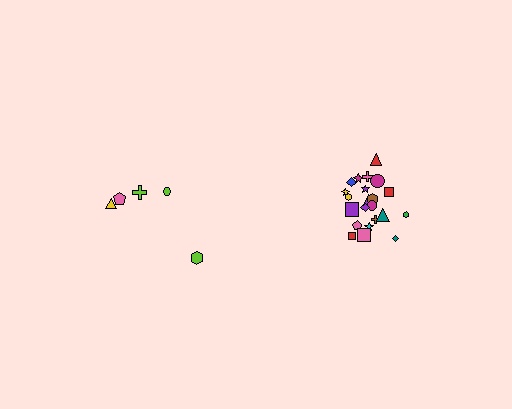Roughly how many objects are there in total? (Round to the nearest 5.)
Roughly 25 objects in total.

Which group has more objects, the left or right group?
The right group.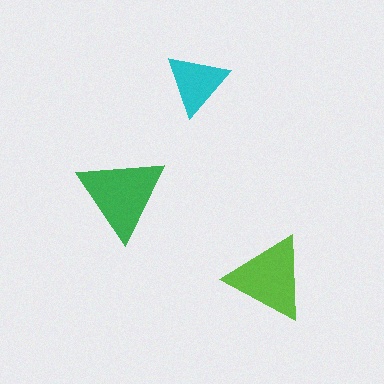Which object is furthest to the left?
The green triangle is leftmost.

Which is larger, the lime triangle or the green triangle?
The green one.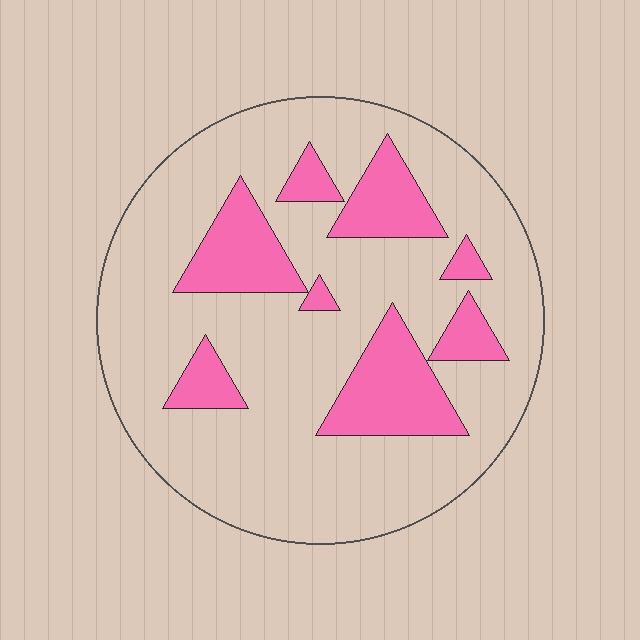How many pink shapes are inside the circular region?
8.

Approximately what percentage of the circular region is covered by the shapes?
Approximately 25%.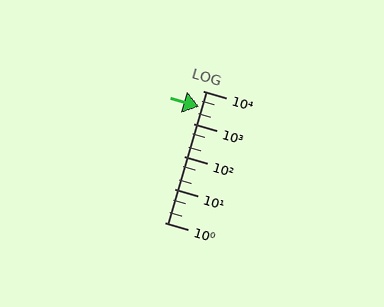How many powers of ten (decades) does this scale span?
The scale spans 4 decades, from 1 to 10000.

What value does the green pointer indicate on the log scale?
The pointer indicates approximately 3300.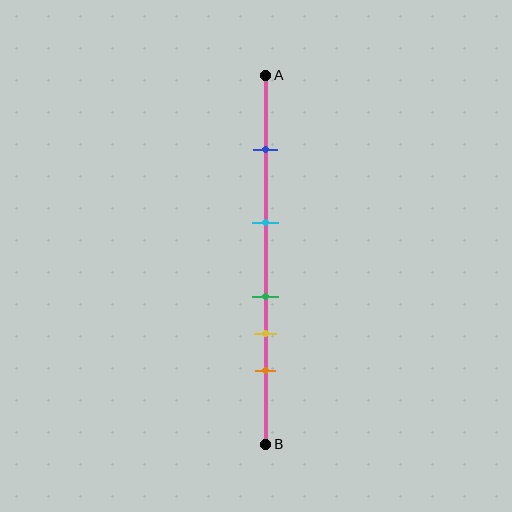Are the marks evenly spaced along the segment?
No, the marks are not evenly spaced.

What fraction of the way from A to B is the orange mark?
The orange mark is approximately 80% (0.8) of the way from A to B.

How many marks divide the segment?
There are 5 marks dividing the segment.